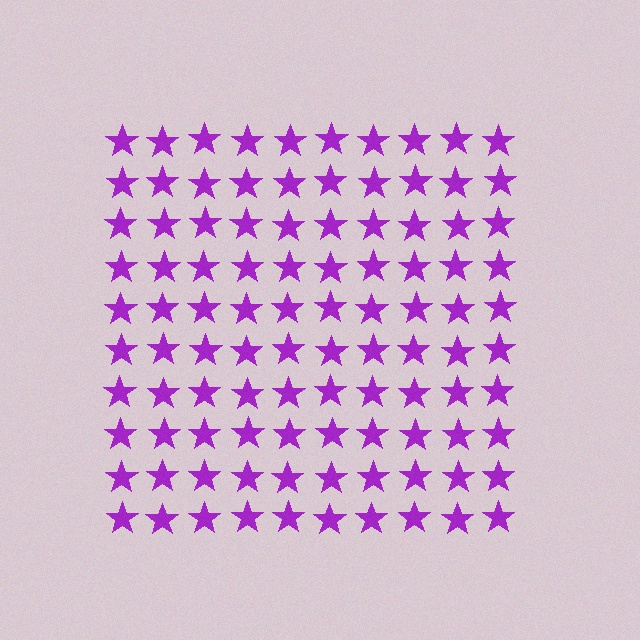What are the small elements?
The small elements are stars.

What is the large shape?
The large shape is a square.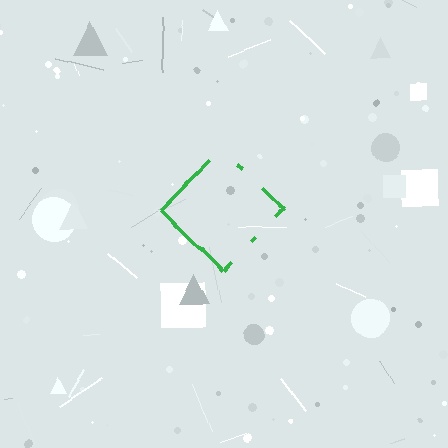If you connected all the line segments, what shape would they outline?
They would outline a diamond.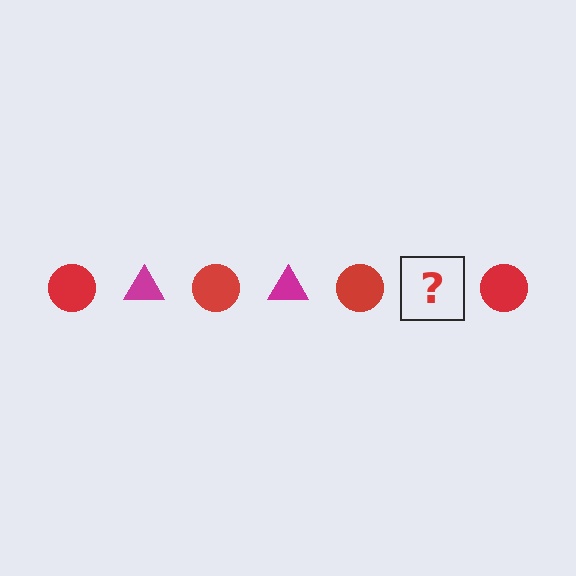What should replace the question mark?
The question mark should be replaced with a magenta triangle.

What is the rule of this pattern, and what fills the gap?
The rule is that the pattern alternates between red circle and magenta triangle. The gap should be filled with a magenta triangle.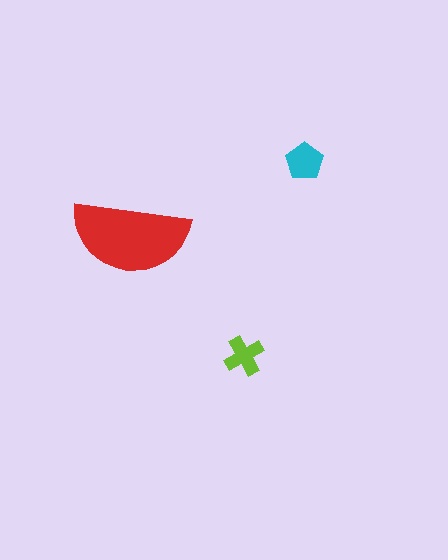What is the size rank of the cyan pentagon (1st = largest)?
2nd.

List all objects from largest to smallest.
The red semicircle, the cyan pentagon, the lime cross.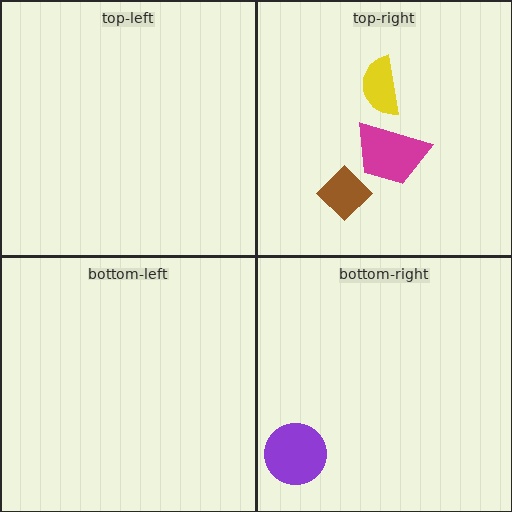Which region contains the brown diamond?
The top-right region.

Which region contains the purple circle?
The bottom-right region.